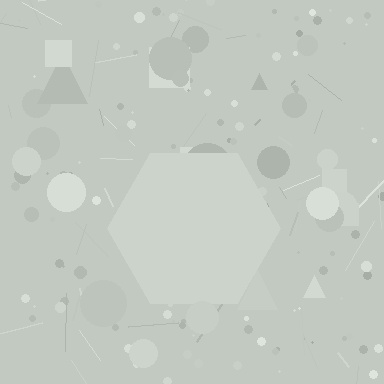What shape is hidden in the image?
A hexagon is hidden in the image.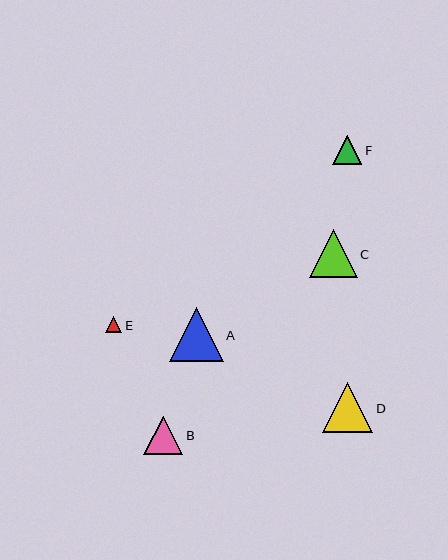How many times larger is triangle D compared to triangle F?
Triangle D is approximately 1.7 times the size of triangle F.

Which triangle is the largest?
Triangle A is the largest with a size of approximately 54 pixels.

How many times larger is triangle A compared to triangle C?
Triangle A is approximately 1.1 times the size of triangle C.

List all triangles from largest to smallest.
From largest to smallest: A, D, C, B, F, E.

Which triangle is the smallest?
Triangle E is the smallest with a size of approximately 16 pixels.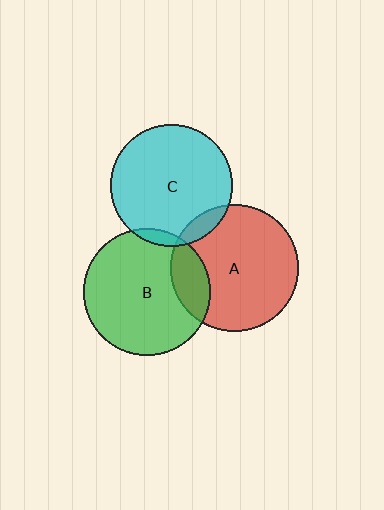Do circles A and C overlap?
Yes.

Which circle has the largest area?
Circle A (red).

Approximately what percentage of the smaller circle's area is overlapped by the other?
Approximately 10%.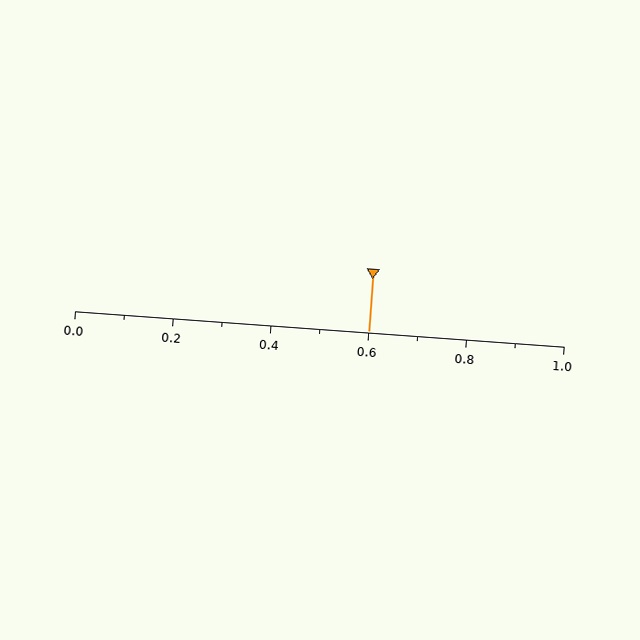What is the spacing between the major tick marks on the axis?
The major ticks are spaced 0.2 apart.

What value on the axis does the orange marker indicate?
The marker indicates approximately 0.6.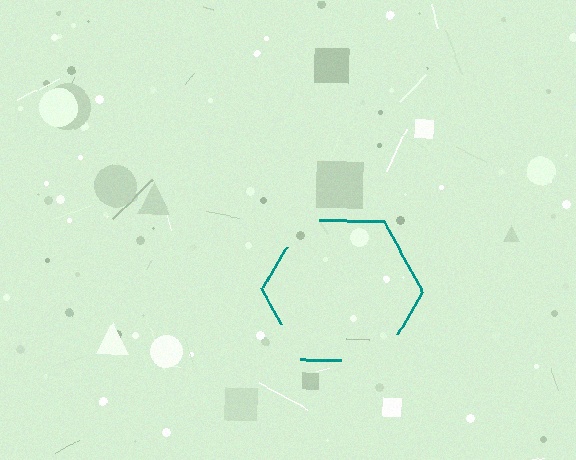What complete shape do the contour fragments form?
The contour fragments form a hexagon.